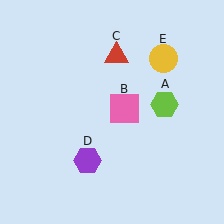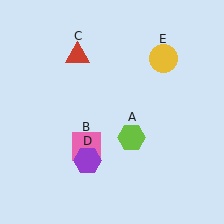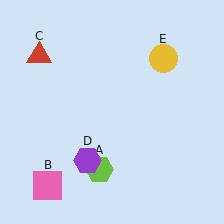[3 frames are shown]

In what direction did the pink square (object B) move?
The pink square (object B) moved down and to the left.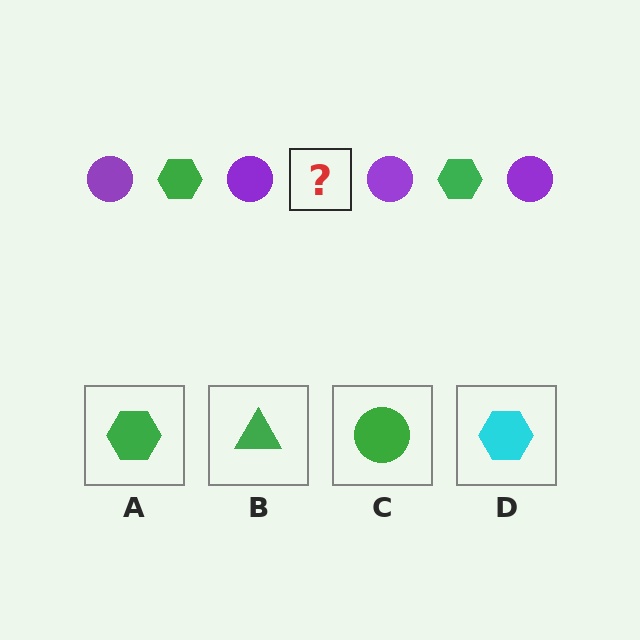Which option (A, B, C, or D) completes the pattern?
A.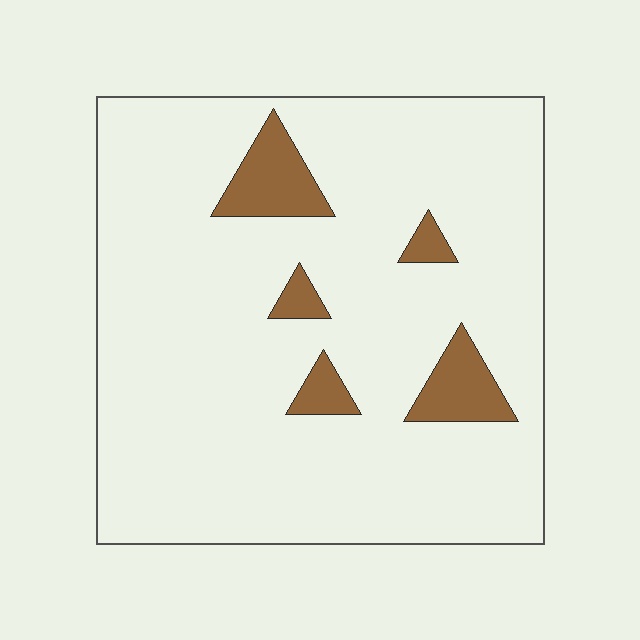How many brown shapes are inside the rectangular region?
5.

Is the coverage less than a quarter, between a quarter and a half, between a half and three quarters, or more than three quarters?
Less than a quarter.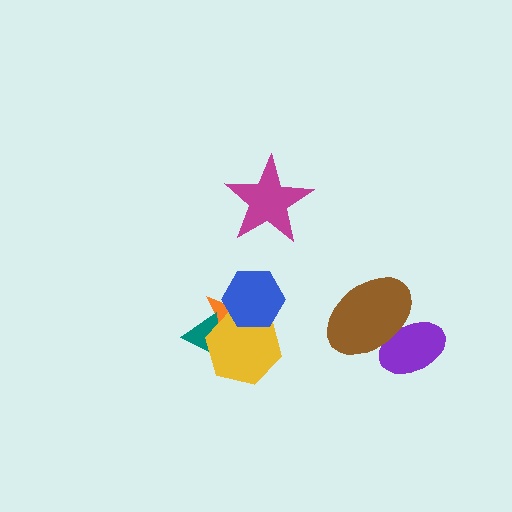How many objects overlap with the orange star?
3 objects overlap with the orange star.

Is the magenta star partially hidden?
No, no other shape covers it.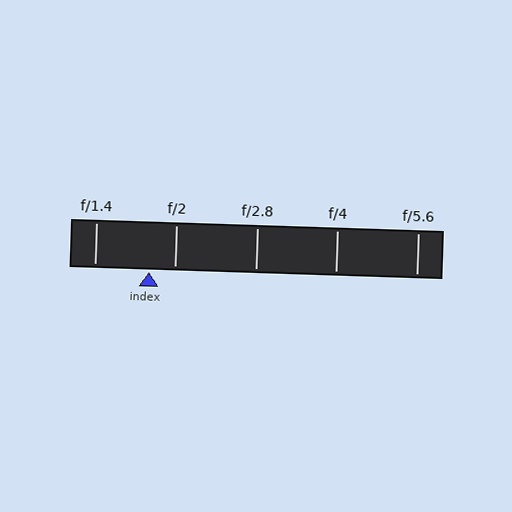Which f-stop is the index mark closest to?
The index mark is closest to f/2.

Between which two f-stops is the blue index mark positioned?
The index mark is between f/1.4 and f/2.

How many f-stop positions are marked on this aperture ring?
There are 5 f-stop positions marked.